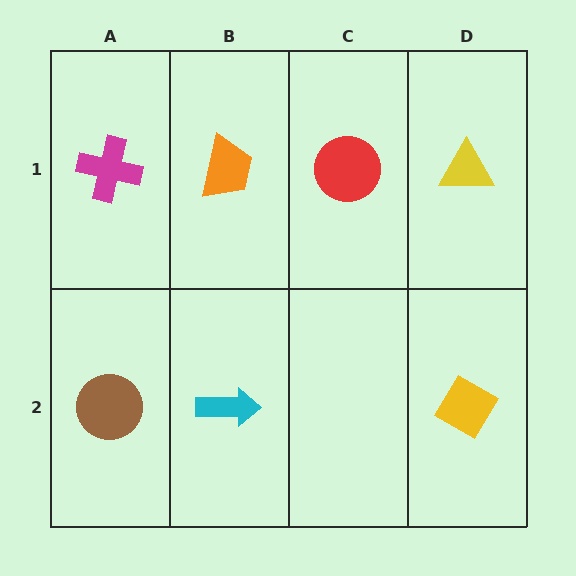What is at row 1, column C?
A red circle.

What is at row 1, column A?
A magenta cross.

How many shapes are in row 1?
4 shapes.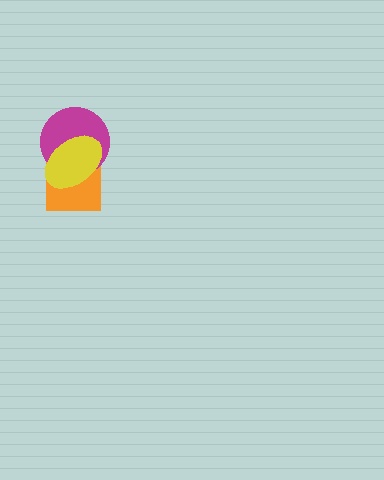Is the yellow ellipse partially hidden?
No, no other shape covers it.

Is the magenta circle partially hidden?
Yes, it is partially covered by another shape.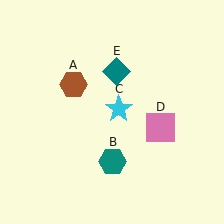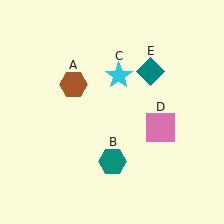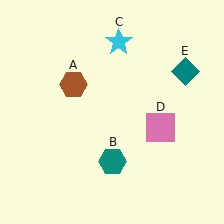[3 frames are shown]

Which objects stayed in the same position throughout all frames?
Brown hexagon (object A) and teal hexagon (object B) and pink square (object D) remained stationary.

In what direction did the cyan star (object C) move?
The cyan star (object C) moved up.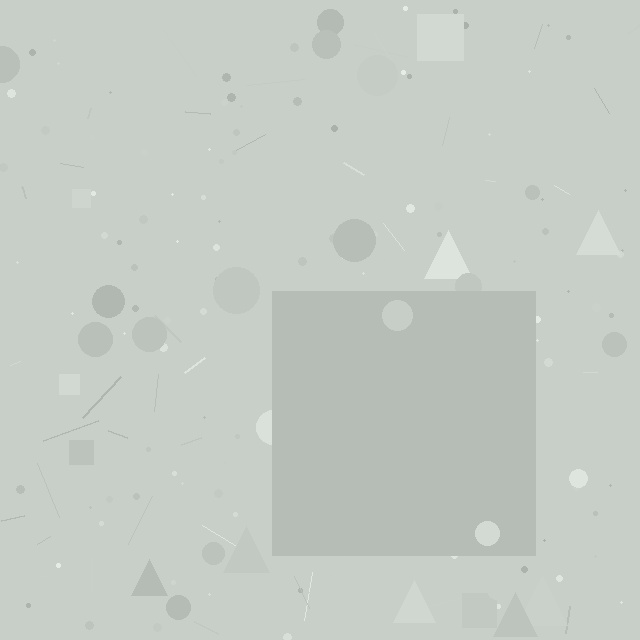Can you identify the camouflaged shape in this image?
The camouflaged shape is a square.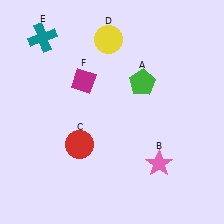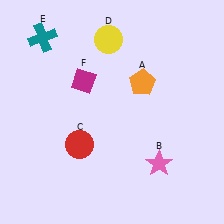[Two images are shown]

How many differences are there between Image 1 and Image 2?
There is 1 difference between the two images.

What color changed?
The pentagon (A) changed from green in Image 1 to orange in Image 2.